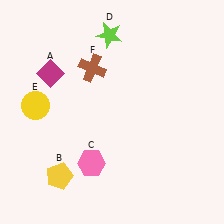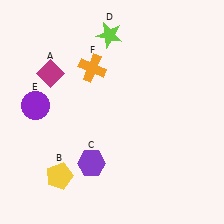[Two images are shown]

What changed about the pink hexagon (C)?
In Image 1, C is pink. In Image 2, it changed to purple.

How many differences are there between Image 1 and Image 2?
There are 3 differences between the two images.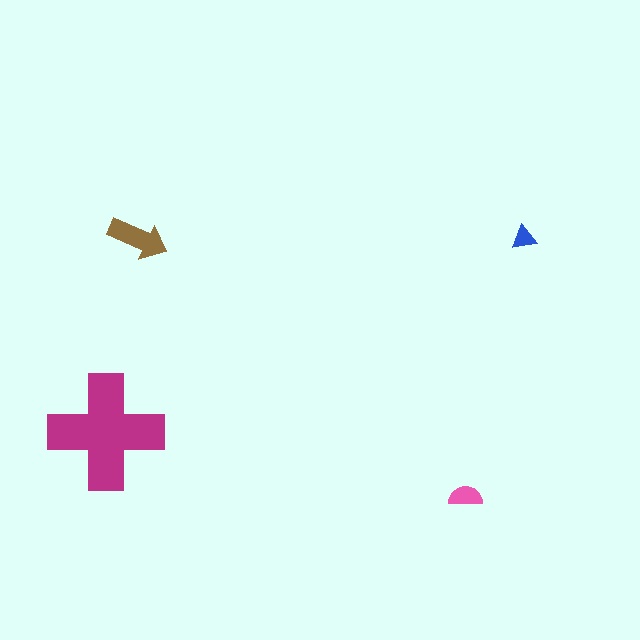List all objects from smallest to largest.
The blue triangle, the pink semicircle, the brown arrow, the magenta cross.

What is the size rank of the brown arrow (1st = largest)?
2nd.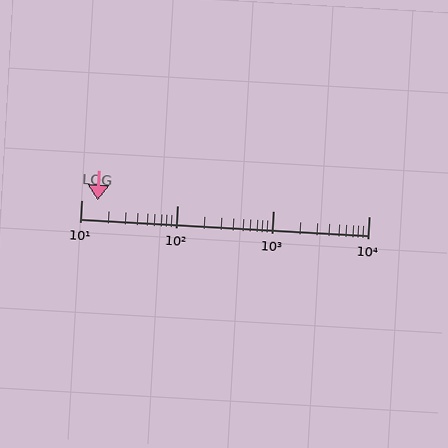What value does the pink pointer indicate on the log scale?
The pointer indicates approximately 15.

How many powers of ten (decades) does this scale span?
The scale spans 3 decades, from 10 to 10000.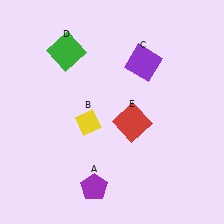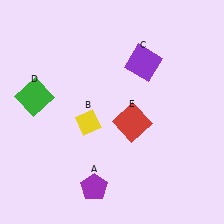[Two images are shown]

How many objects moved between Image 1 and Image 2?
1 object moved between the two images.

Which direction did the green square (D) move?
The green square (D) moved down.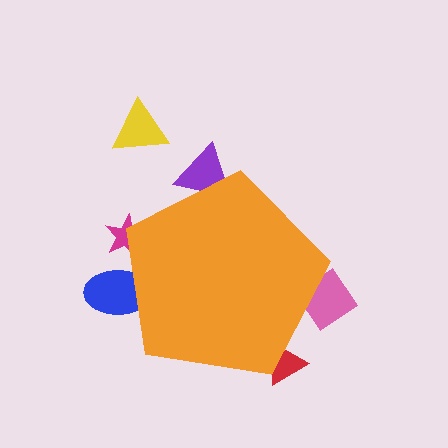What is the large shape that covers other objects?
An orange pentagon.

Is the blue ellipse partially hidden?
Yes, the blue ellipse is partially hidden behind the orange pentagon.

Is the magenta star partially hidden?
Yes, the magenta star is partially hidden behind the orange pentagon.